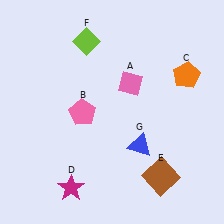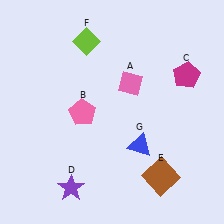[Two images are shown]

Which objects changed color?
C changed from orange to magenta. D changed from magenta to purple.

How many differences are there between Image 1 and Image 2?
There are 2 differences between the two images.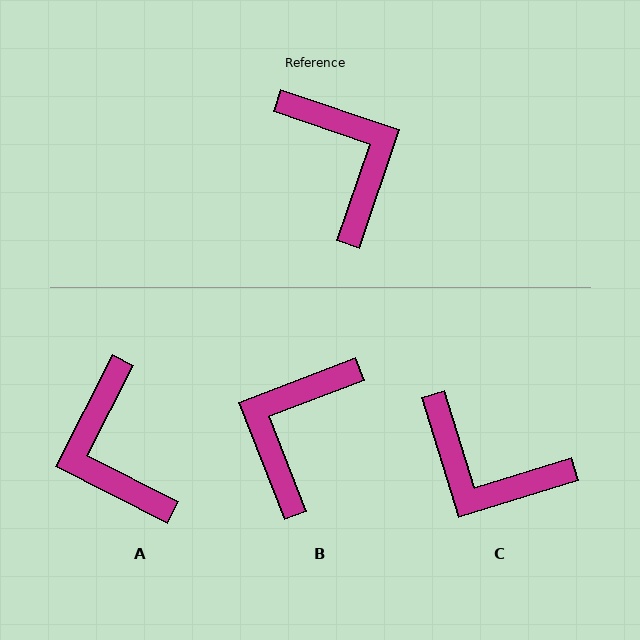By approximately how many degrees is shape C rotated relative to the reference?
Approximately 144 degrees clockwise.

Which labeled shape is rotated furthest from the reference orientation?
A, about 172 degrees away.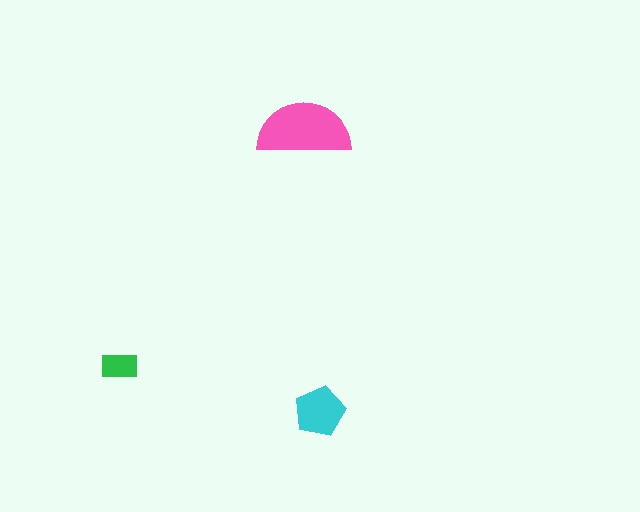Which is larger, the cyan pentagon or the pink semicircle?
The pink semicircle.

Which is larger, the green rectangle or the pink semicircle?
The pink semicircle.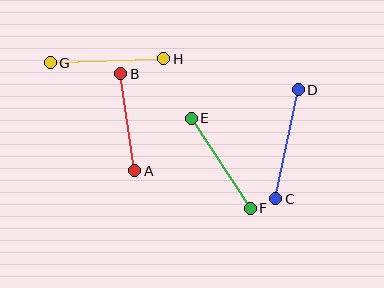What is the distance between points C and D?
The distance is approximately 111 pixels.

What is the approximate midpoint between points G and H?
The midpoint is at approximately (107, 61) pixels.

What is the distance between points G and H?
The distance is approximately 114 pixels.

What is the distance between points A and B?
The distance is approximately 98 pixels.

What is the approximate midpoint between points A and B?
The midpoint is at approximately (128, 122) pixels.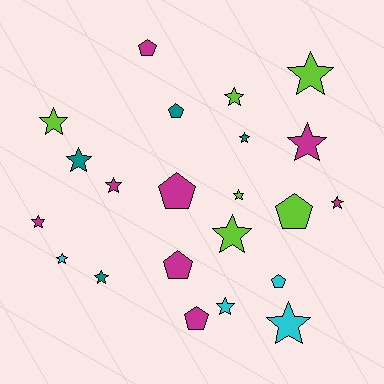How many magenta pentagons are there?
There are 4 magenta pentagons.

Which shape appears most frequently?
Star, with 15 objects.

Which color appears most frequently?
Magenta, with 8 objects.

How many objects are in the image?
There are 22 objects.